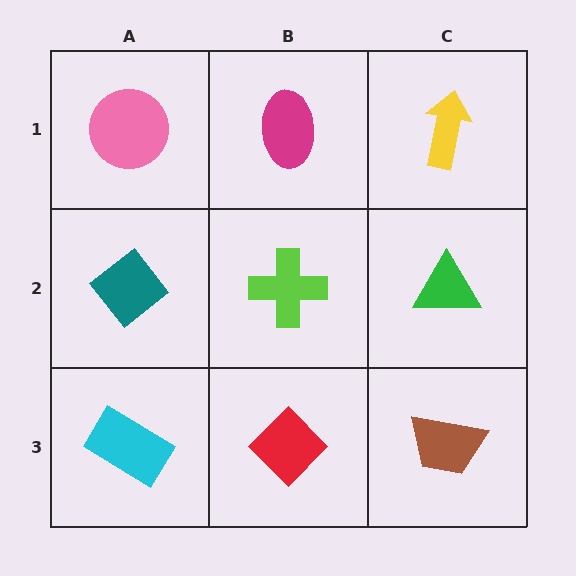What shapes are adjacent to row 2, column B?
A magenta ellipse (row 1, column B), a red diamond (row 3, column B), a teal diamond (row 2, column A), a green triangle (row 2, column C).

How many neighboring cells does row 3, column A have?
2.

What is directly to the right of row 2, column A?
A lime cross.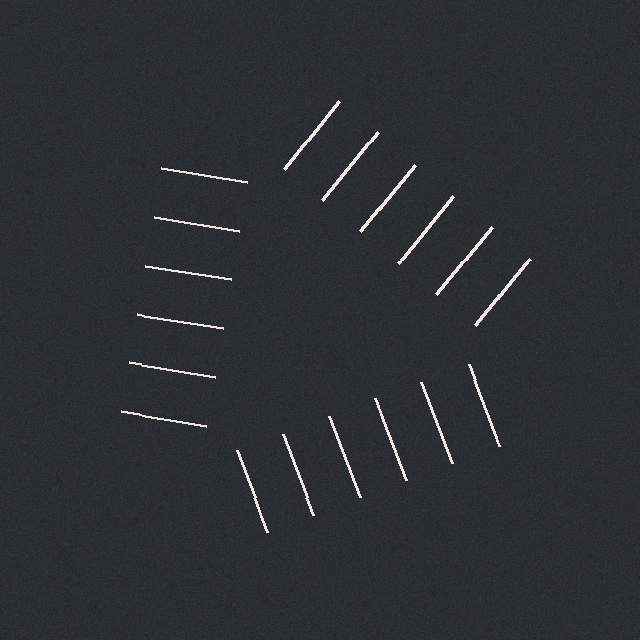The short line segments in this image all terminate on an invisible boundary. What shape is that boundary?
An illusory triangle — the line segments terminate on its edges but no continuous stroke is drawn.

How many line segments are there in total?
18 — 6 along each of the 3 edges.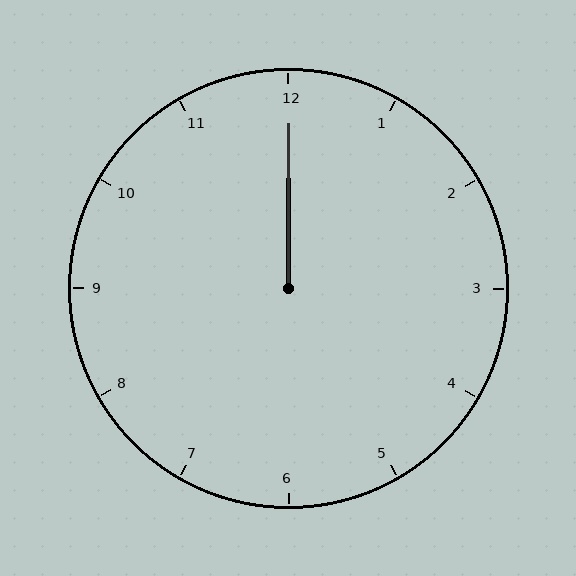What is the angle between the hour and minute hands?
Approximately 0 degrees.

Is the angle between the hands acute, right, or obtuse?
It is acute.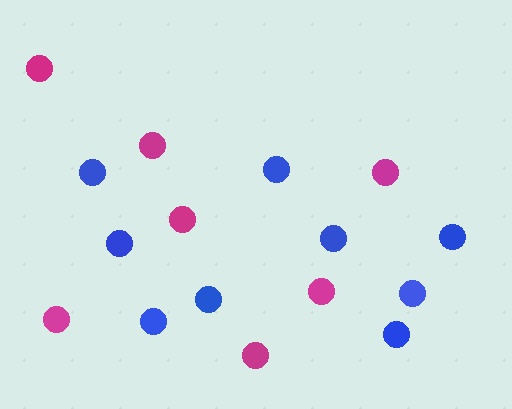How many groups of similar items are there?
There are 2 groups: one group of blue circles (9) and one group of magenta circles (7).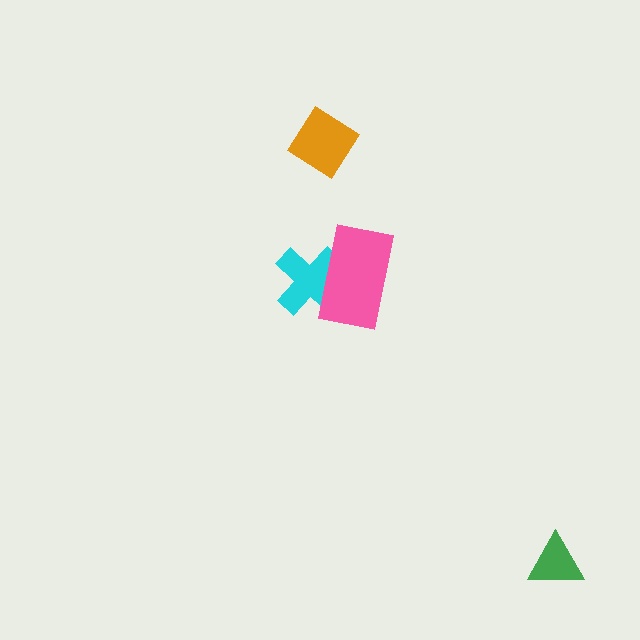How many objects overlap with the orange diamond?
0 objects overlap with the orange diamond.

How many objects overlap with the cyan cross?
1 object overlaps with the cyan cross.